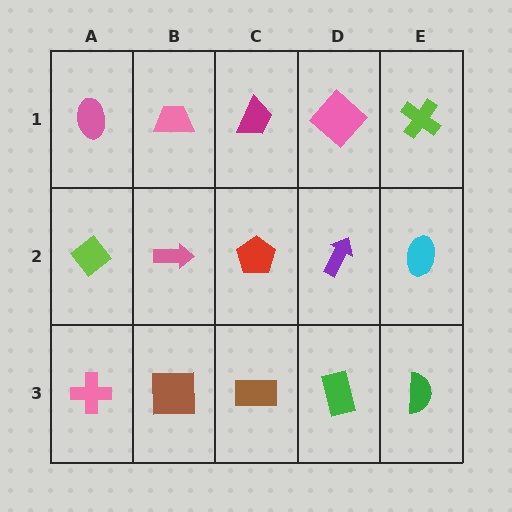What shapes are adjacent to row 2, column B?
A pink trapezoid (row 1, column B), a brown square (row 3, column B), a lime diamond (row 2, column A), a red pentagon (row 2, column C).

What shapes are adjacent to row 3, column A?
A lime diamond (row 2, column A), a brown square (row 3, column B).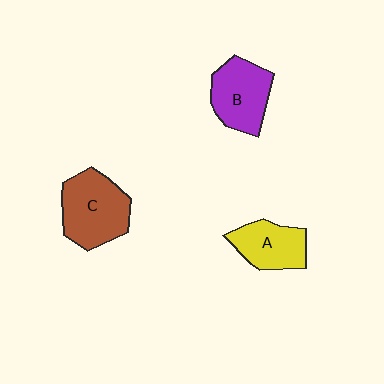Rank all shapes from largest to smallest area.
From largest to smallest: C (brown), B (purple), A (yellow).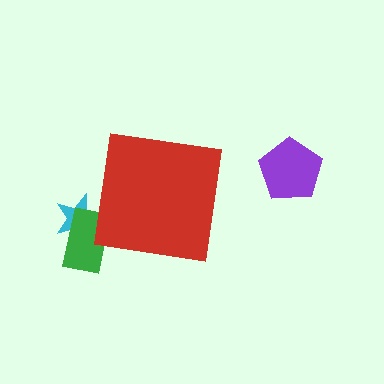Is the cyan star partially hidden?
Yes, the cyan star is partially hidden behind the red square.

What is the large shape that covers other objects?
A red square.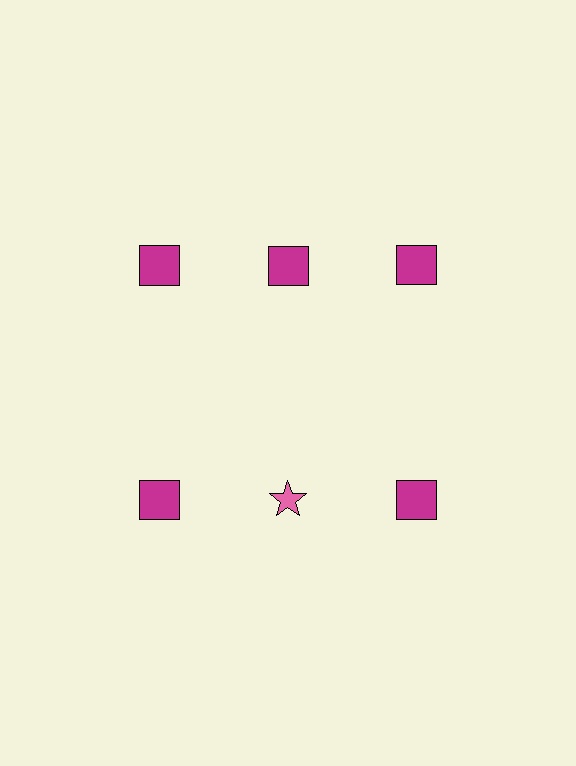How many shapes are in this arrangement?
There are 6 shapes arranged in a grid pattern.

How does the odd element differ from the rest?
It differs in both color (pink instead of magenta) and shape (star instead of square).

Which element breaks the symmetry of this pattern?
The pink star in the second row, second from left column breaks the symmetry. All other shapes are magenta squares.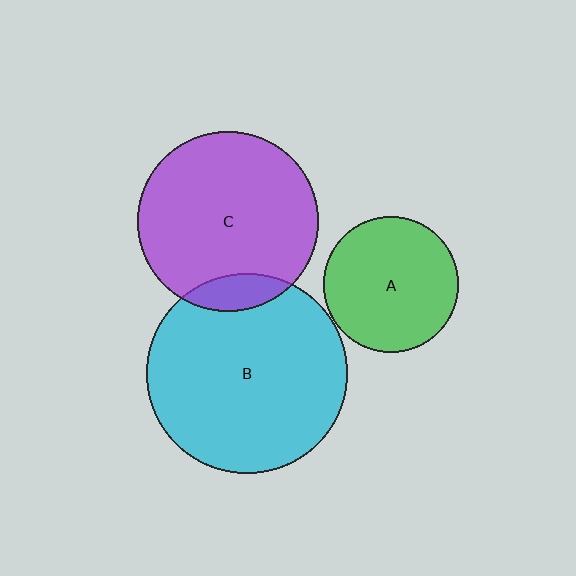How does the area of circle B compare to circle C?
Approximately 1.2 times.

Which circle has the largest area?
Circle B (cyan).